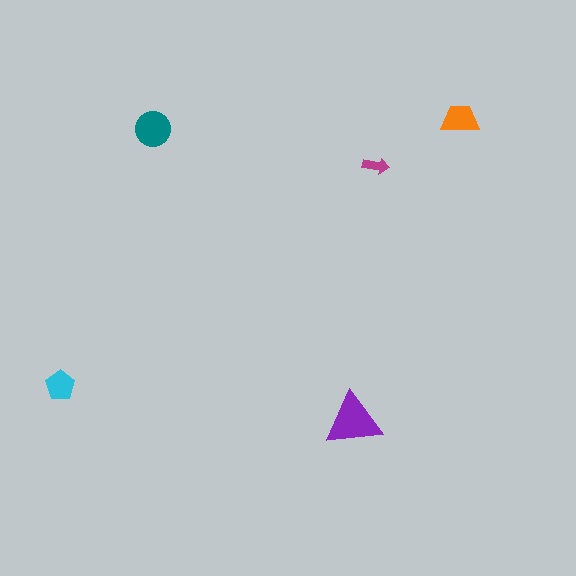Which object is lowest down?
The purple triangle is bottommost.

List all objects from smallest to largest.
The magenta arrow, the cyan pentagon, the orange trapezoid, the teal circle, the purple triangle.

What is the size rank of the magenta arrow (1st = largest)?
5th.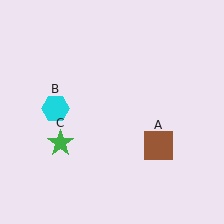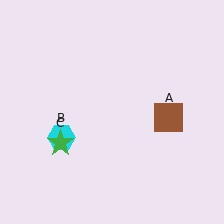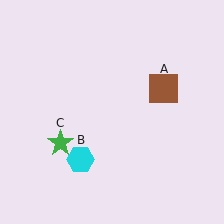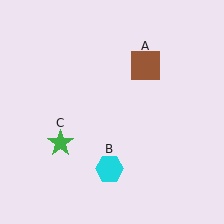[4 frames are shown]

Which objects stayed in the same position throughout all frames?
Green star (object C) remained stationary.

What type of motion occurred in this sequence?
The brown square (object A), cyan hexagon (object B) rotated counterclockwise around the center of the scene.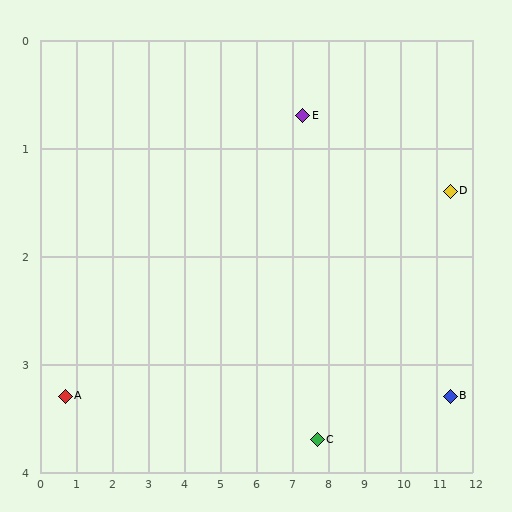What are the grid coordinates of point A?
Point A is at approximately (0.7, 3.3).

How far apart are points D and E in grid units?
Points D and E are about 4.2 grid units apart.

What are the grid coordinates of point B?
Point B is at approximately (11.4, 3.3).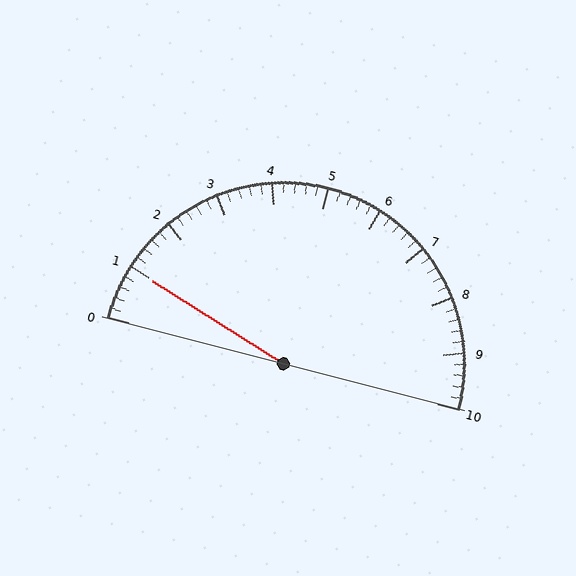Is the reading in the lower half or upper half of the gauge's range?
The reading is in the lower half of the range (0 to 10).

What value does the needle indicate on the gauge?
The needle indicates approximately 1.0.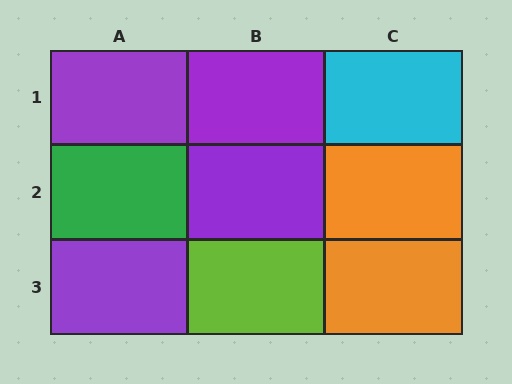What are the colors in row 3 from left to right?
Purple, lime, orange.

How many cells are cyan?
1 cell is cyan.